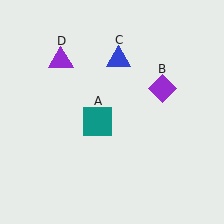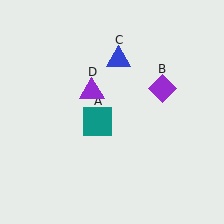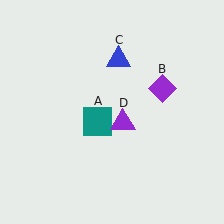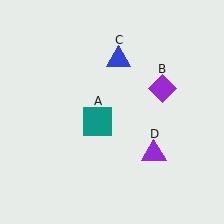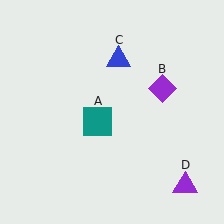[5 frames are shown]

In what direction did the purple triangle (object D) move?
The purple triangle (object D) moved down and to the right.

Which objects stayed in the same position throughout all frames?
Teal square (object A) and purple diamond (object B) and blue triangle (object C) remained stationary.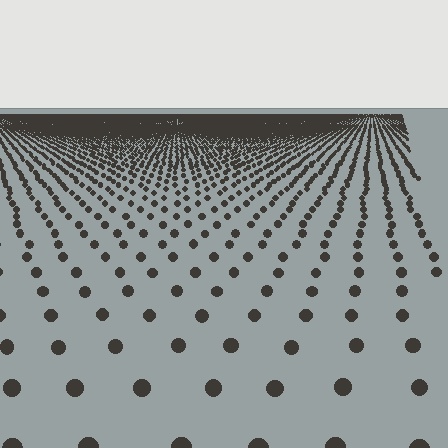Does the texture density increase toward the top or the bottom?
Density increases toward the top.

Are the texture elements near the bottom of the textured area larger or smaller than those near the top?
Larger. Near the bottom, elements are closer to the viewer and appear at a bigger on-screen size.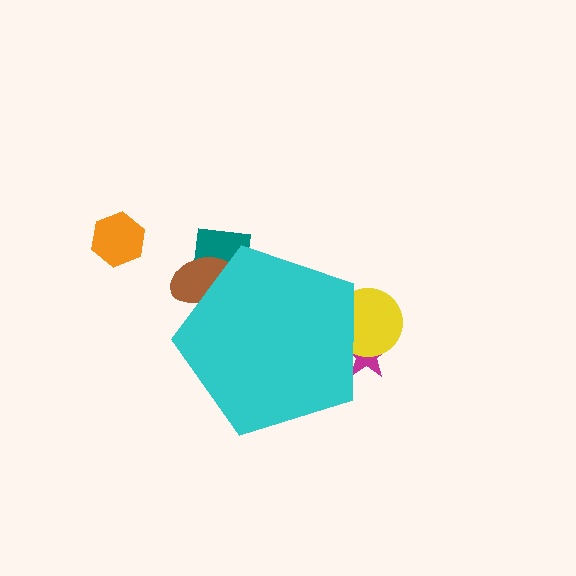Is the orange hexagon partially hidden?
No, the orange hexagon is fully visible.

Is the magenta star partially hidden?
Yes, the magenta star is partially hidden behind the cyan pentagon.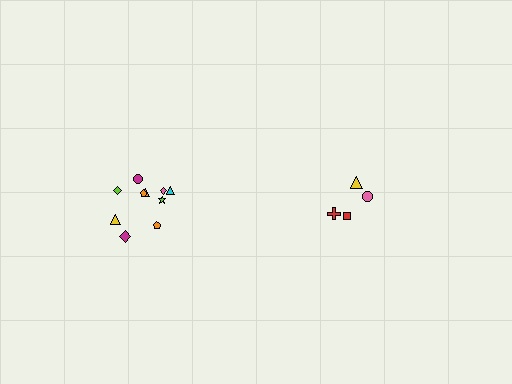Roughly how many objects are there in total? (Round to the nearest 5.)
Roughly 15 objects in total.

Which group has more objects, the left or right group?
The left group.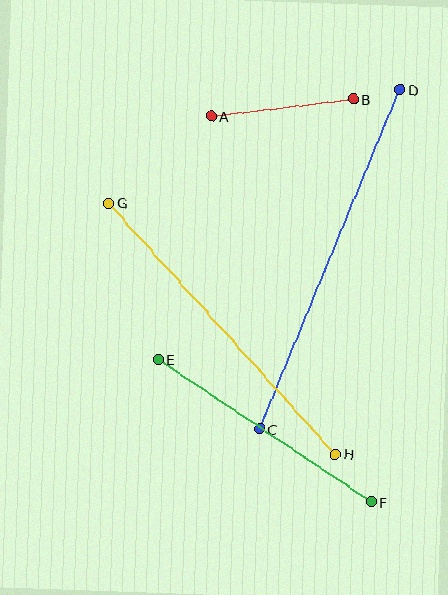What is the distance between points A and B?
The distance is approximately 143 pixels.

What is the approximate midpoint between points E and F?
The midpoint is at approximately (265, 431) pixels.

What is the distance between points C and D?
The distance is approximately 367 pixels.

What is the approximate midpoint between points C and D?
The midpoint is at approximately (330, 259) pixels.